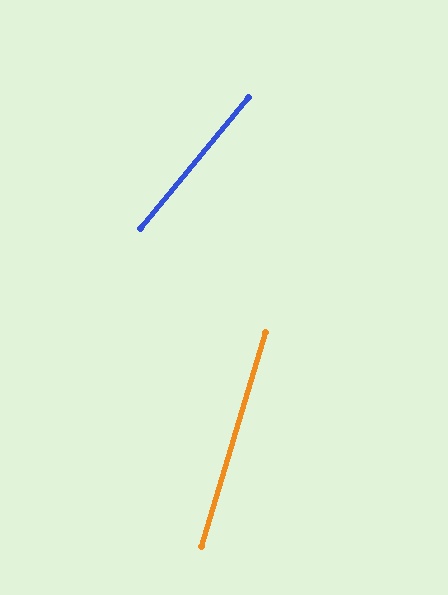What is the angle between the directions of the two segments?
Approximately 23 degrees.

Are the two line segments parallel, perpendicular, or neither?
Neither parallel nor perpendicular — they differ by about 23°.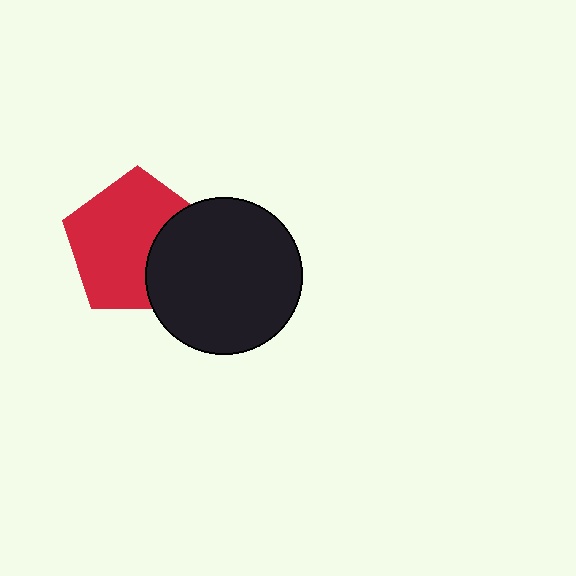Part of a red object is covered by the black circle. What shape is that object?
It is a pentagon.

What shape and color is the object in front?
The object in front is a black circle.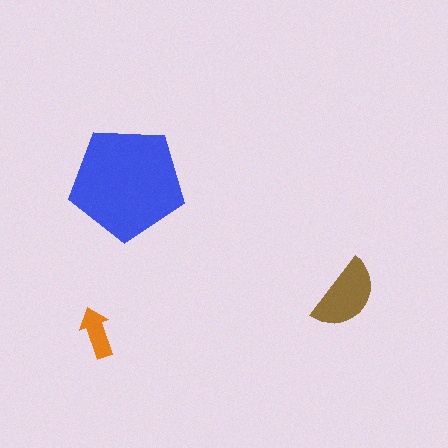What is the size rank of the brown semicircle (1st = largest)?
2nd.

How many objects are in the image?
There are 3 objects in the image.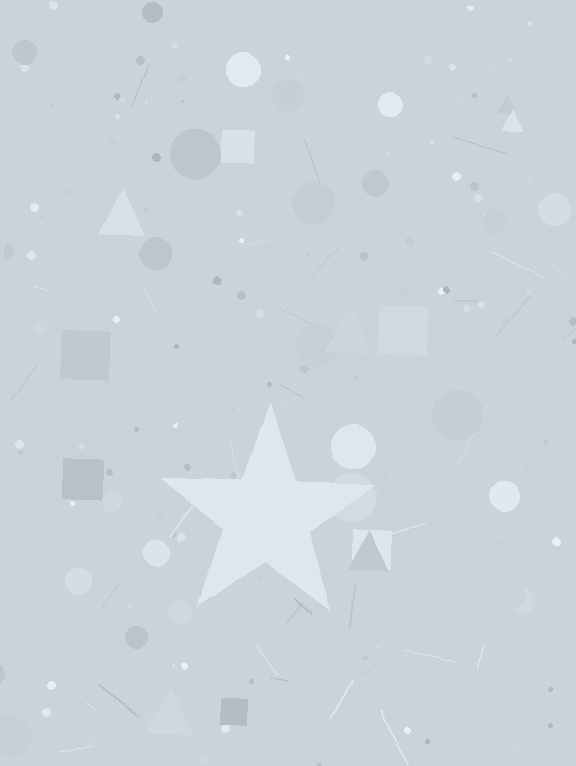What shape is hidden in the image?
A star is hidden in the image.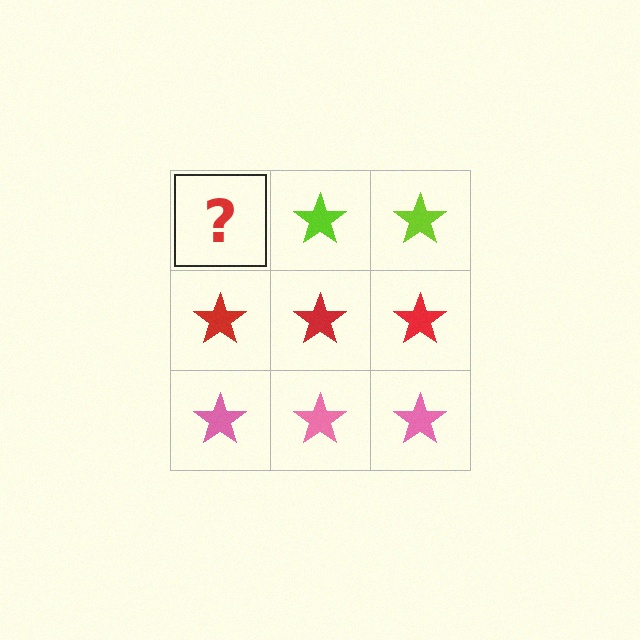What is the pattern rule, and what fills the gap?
The rule is that each row has a consistent color. The gap should be filled with a lime star.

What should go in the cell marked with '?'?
The missing cell should contain a lime star.